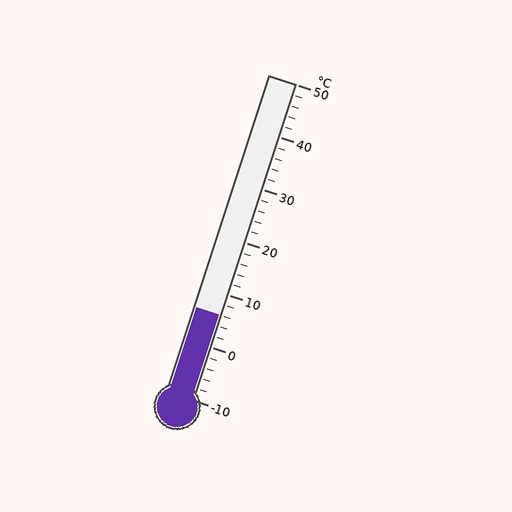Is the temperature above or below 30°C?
The temperature is below 30°C.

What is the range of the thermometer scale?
The thermometer scale ranges from -10°C to 50°C.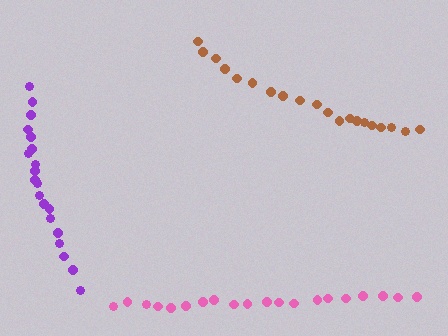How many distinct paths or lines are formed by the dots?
There are 3 distinct paths.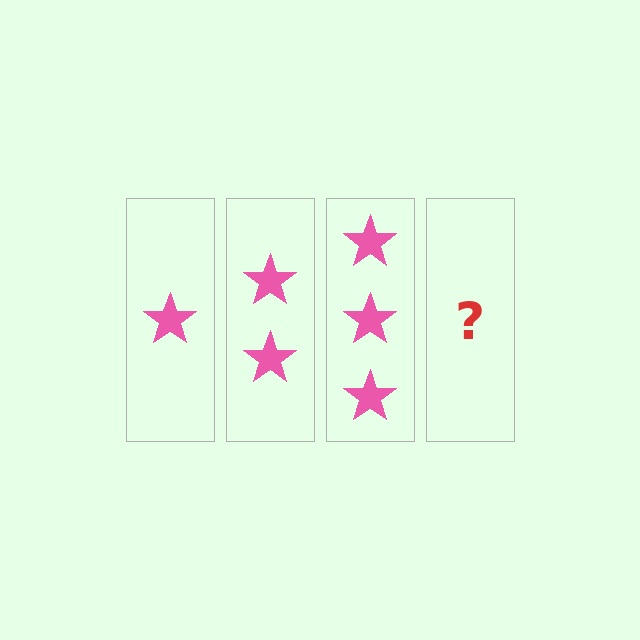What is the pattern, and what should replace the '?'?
The pattern is that each step adds one more star. The '?' should be 4 stars.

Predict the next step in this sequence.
The next step is 4 stars.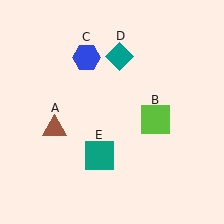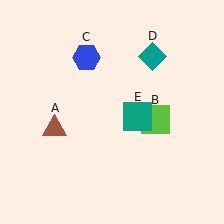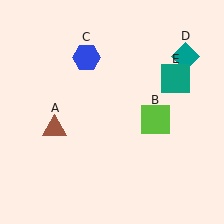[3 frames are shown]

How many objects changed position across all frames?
2 objects changed position: teal diamond (object D), teal square (object E).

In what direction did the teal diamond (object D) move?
The teal diamond (object D) moved right.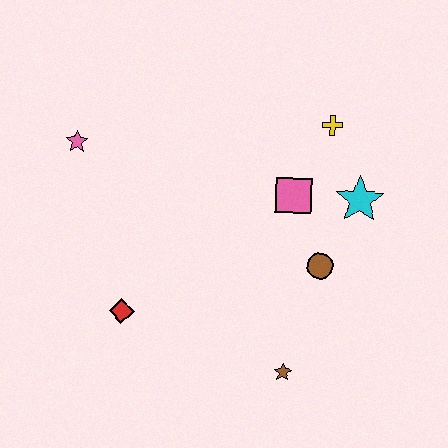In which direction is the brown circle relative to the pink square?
The brown circle is below the pink square.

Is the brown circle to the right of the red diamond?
Yes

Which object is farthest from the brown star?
The pink star is farthest from the brown star.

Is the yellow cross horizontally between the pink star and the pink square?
No